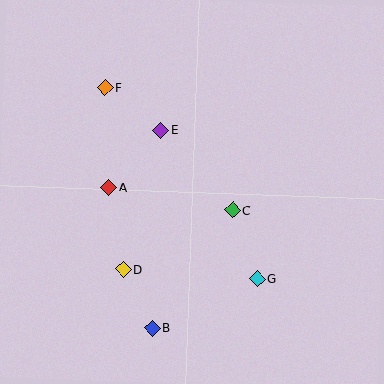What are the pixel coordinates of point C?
Point C is at (233, 210).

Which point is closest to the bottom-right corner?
Point G is closest to the bottom-right corner.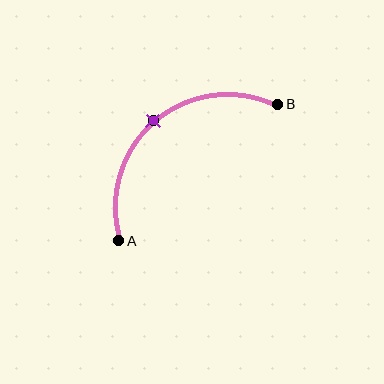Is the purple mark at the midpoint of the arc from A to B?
Yes. The purple mark lies on the arc at equal arc-length from both A and B — it is the arc midpoint.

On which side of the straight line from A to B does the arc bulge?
The arc bulges above and to the left of the straight line connecting A and B.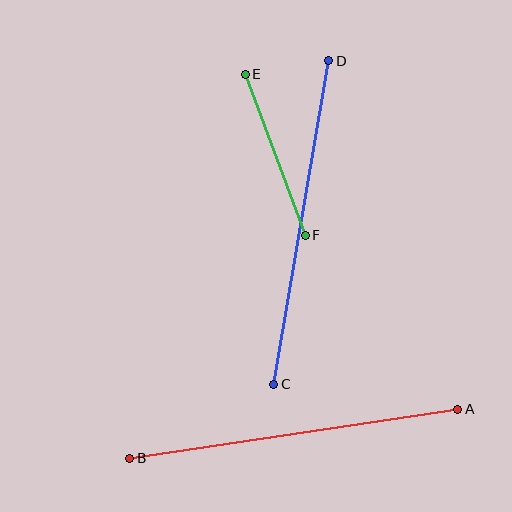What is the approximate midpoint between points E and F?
The midpoint is at approximately (275, 155) pixels.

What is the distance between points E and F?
The distance is approximately 171 pixels.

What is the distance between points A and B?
The distance is approximately 332 pixels.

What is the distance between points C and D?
The distance is approximately 328 pixels.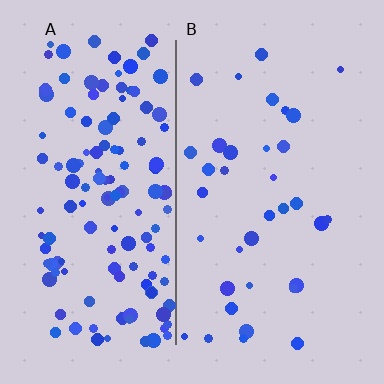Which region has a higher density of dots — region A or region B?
A (the left).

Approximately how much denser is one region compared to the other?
Approximately 3.8× — region A over region B.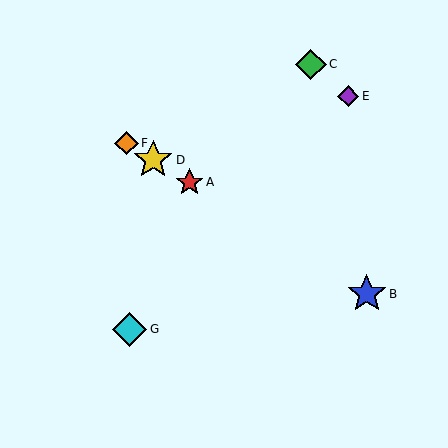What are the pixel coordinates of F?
Object F is at (127, 143).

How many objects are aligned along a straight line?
4 objects (A, B, D, F) are aligned along a straight line.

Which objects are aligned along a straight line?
Objects A, B, D, F are aligned along a straight line.